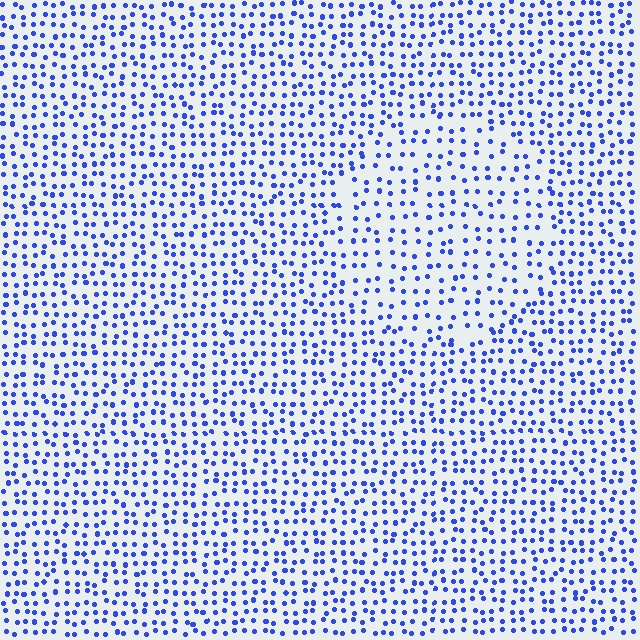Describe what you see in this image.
The image contains small blue elements arranged at two different densities. A circle-shaped region is visible where the elements are less densely packed than the surrounding area.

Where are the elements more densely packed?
The elements are more densely packed outside the circle boundary.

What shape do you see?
I see a circle.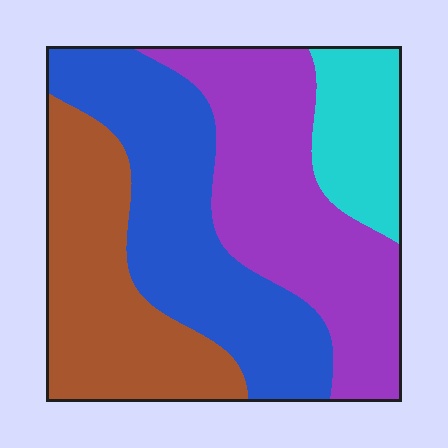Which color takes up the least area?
Cyan, at roughly 10%.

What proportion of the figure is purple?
Purple takes up about one third (1/3) of the figure.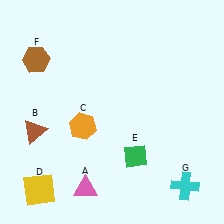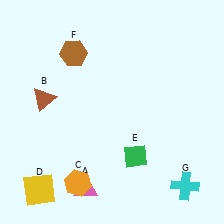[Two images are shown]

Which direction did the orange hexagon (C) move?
The orange hexagon (C) moved down.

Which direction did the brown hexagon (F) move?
The brown hexagon (F) moved right.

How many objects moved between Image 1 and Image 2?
3 objects moved between the two images.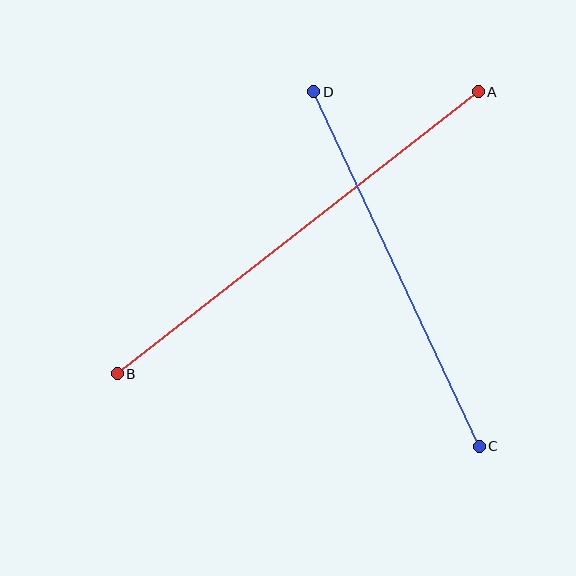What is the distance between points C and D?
The distance is approximately 391 pixels.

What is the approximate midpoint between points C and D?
The midpoint is at approximately (397, 269) pixels.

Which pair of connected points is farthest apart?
Points A and B are farthest apart.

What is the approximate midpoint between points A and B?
The midpoint is at approximately (298, 233) pixels.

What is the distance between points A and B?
The distance is approximately 458 pixels.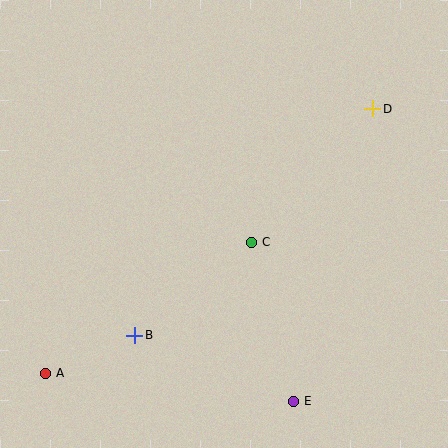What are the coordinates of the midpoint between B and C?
The midpoint between B and C is at (193, 289).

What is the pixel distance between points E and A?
The distance between E and A is 249 pixels.